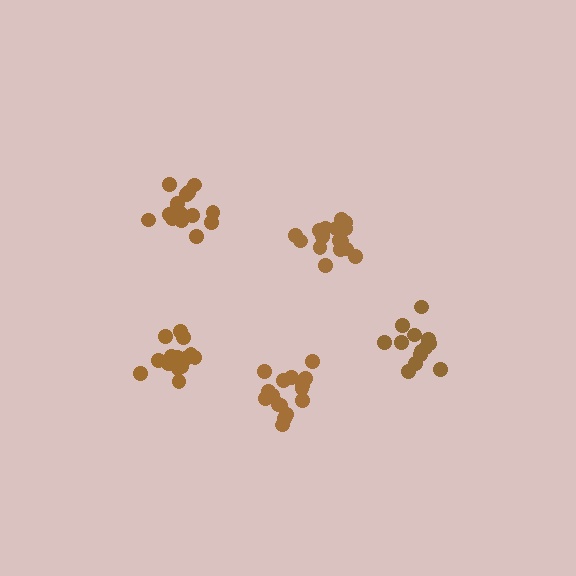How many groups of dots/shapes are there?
There are 5 groups.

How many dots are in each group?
Group 1: 16 dots, Group 2: 16 dots, Group 3: 14 dots, Group 4: 18 dots, Group 5: 16 dots (80 total).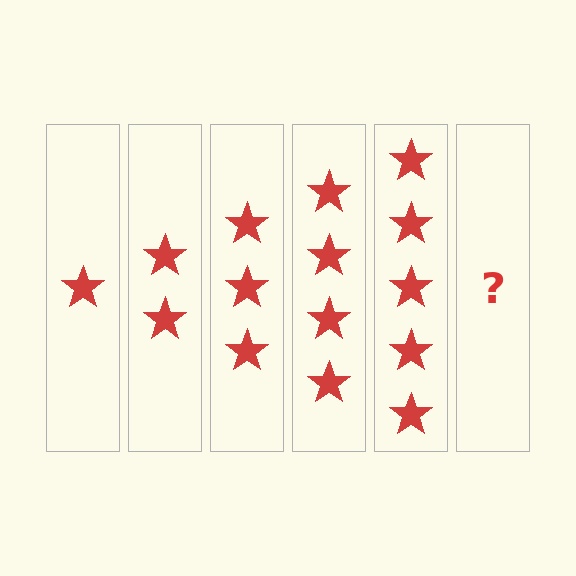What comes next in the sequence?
The next element should be 6 stars.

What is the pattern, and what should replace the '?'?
The pattern is that each step adds one more star. The '?' should be 6 stars.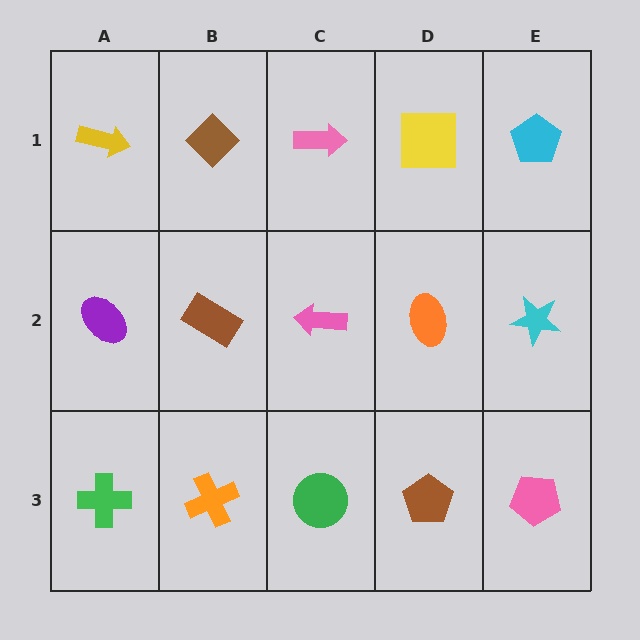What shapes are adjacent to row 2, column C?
A pink arrow (row 1, column C), a green circle (row 3, column C), a brown rectangle (row 2, column B), an orange ellipse (row 2, column D).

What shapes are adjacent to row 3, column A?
A purple ellipse (row 2, column A), an orange cross (row 3, column B).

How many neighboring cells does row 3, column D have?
3.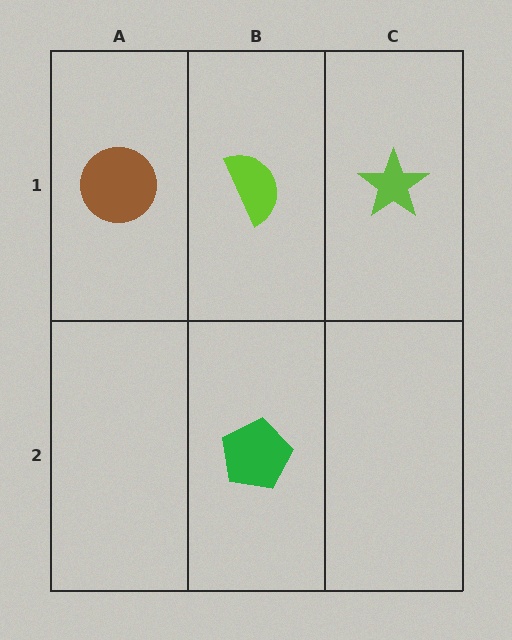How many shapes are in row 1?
3 shapes.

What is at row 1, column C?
A lime star.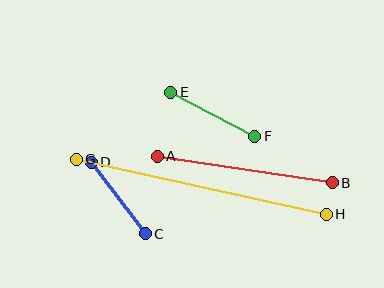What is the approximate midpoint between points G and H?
The midpoint is at approximately (201, 187) pixels.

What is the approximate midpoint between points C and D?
The midpoint is at approximately (118, 198) pixels.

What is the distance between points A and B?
The distance is approximately 177 pixels.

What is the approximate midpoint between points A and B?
The midpoint is at approximately (245, 170) pixels.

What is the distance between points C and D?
The distance is approximately 89 pixels.